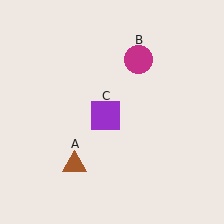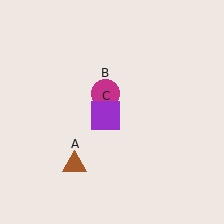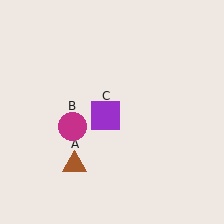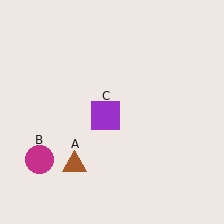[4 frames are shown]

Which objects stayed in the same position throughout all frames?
Brown triangle (object A) and purple square (object C) remained stationary.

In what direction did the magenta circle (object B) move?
The magenta circle (object B) moved down and to the left.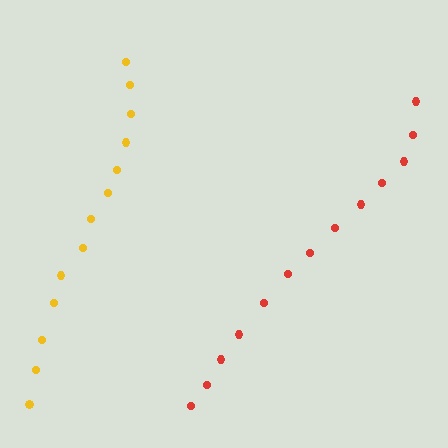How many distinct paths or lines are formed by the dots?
There are 2 distinct paths.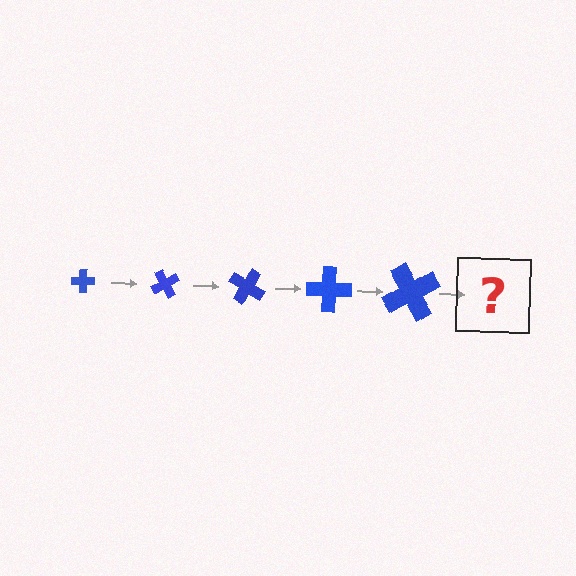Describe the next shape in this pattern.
It should be a cross, larger than the previous one and rotated 300 degrees from the start.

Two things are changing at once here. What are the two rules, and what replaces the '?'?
The two rules are that the cross grows larger each step and it rotates 60 degrees each step. The '?' should be a cross, larger than the previous one and rotated 300 degrees from the start.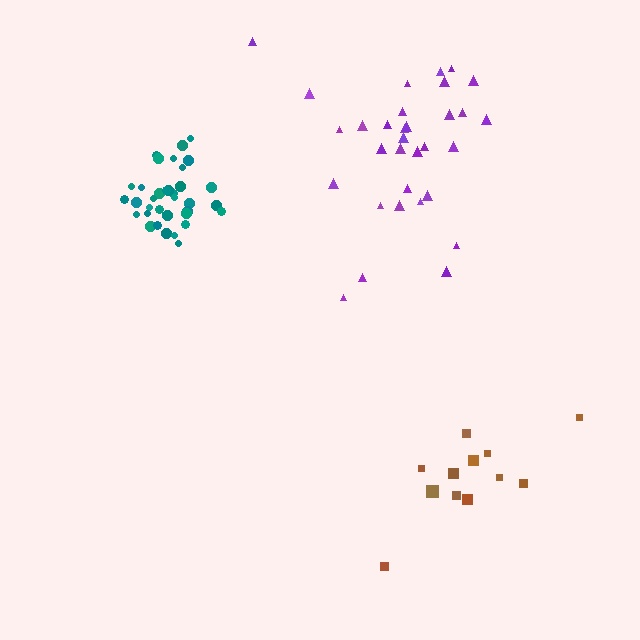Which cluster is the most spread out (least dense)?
Brown.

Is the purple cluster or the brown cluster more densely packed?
Purple.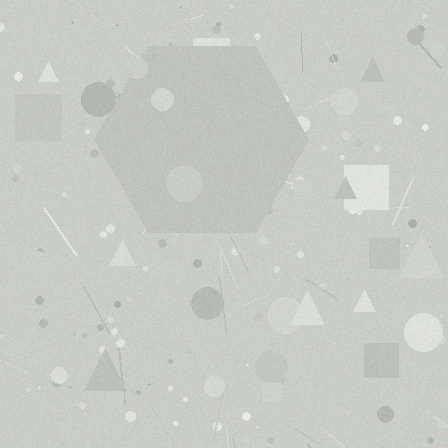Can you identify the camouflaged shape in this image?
The camouflaged shape is a hexagon.